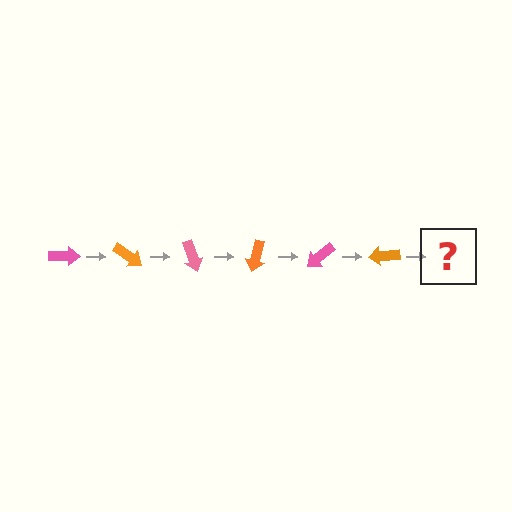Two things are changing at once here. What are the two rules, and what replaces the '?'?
The two rules are that it rotates 35 degrees each step and the color cycles through pink and orange. The '?' should be a pink arrow, rotated 210 degrees from the start.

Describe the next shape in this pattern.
It should be a pink arrow, rotated 210 degrees from the start.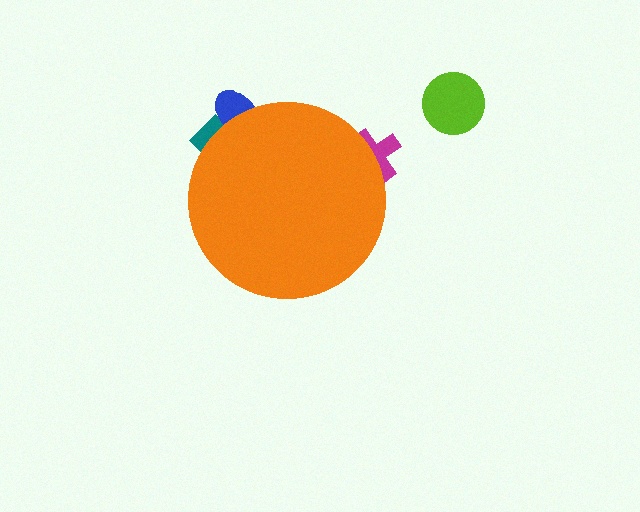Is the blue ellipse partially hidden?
Yes, the blue ellipse is partially hidden behind the orange circle.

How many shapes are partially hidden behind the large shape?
3 shapes are partially hidden.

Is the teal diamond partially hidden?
Yes, the teal diamond is partially hidden behind the orange circle.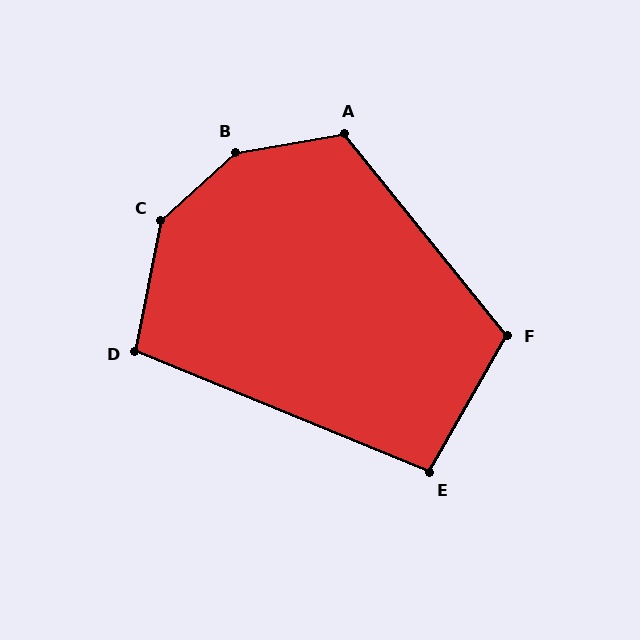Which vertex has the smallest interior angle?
E, at approximately 97 degrees.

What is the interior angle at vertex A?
Approximately 119 degrees (obtuse).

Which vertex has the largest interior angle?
B, at approximately 147 degrees.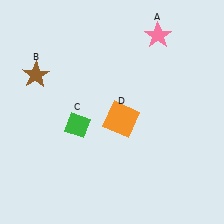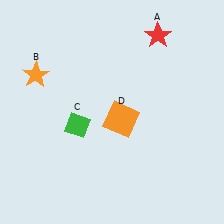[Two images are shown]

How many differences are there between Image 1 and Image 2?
There are 2 differences between the two images.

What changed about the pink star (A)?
In Image 1, A is pink. In Image 2, it changed to red.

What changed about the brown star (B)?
In Image 1, B is brown. In Image 2, it changed to orange.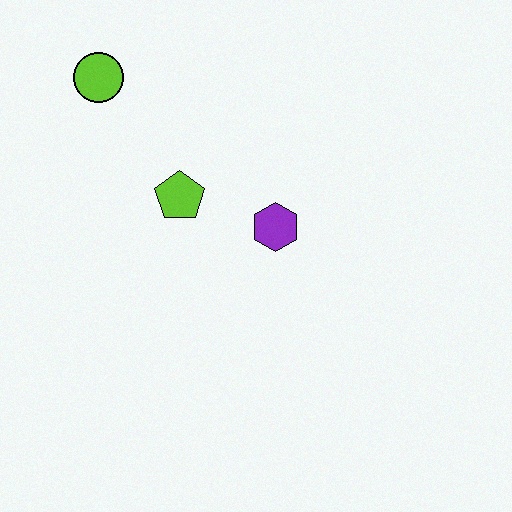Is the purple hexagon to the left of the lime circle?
No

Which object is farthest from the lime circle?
The purple hexagon is farthest from the lime circle.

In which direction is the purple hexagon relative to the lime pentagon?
The purple hexagon is to the right of the lime pentagon.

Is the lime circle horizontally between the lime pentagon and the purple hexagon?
No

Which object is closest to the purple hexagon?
The lime pentagon is closest to the purple hexagon.